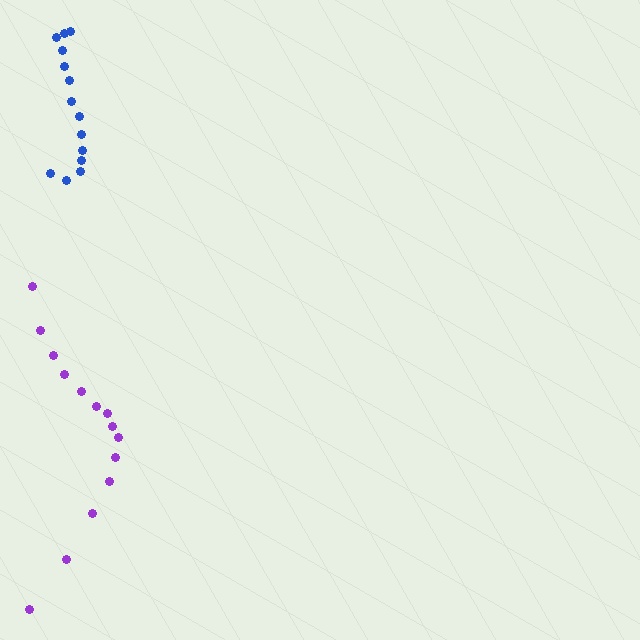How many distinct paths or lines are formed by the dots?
There are 2 distinct paths.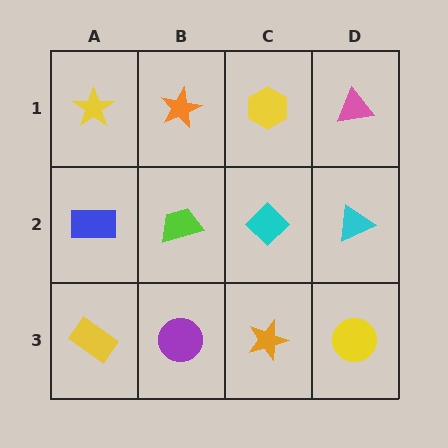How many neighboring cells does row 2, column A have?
3.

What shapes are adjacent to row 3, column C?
A cyan diamond (row 2, column C), a purple circle (row 3, column B), a yellow circle (row 3, column D).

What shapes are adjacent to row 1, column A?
A blue rectangle (row 2, column A), an orange star (row 1, column B).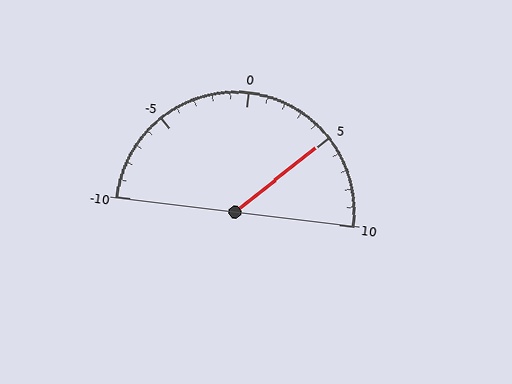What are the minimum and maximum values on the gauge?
The gauge ranges from -10 to 10.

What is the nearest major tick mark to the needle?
The nearest major tick mark is 5.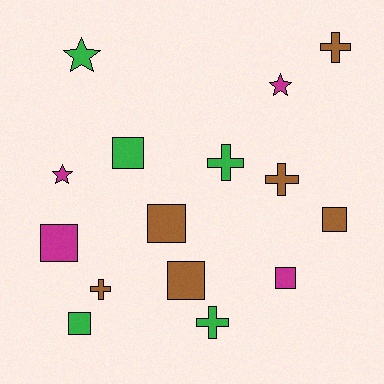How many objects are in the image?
There are 15 objects.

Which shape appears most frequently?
Square, with 7 objects.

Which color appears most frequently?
Brown, with 6 objects.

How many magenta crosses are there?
There are no magenta crosses.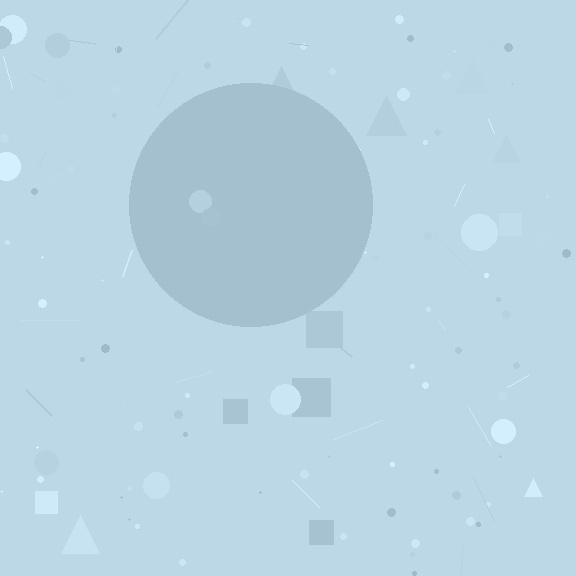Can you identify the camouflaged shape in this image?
The camouflaged shape is a circle.